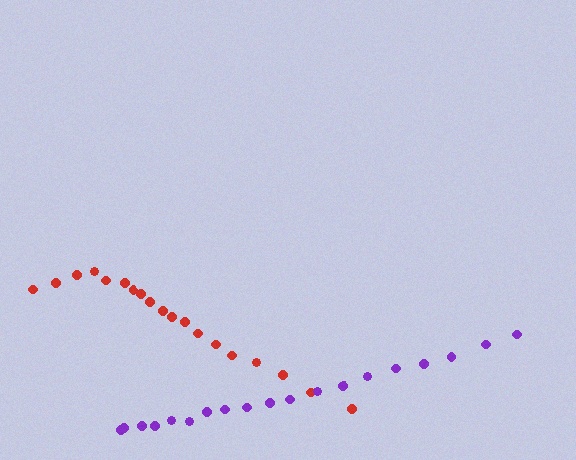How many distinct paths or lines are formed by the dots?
There are 2 distinct paths.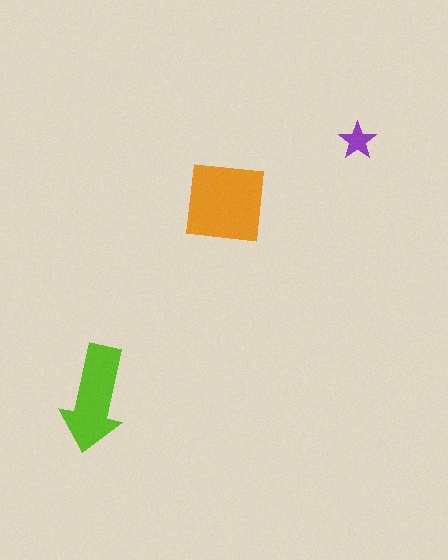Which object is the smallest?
The purple star.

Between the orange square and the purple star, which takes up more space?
The orange square.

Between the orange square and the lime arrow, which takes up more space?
The orange square.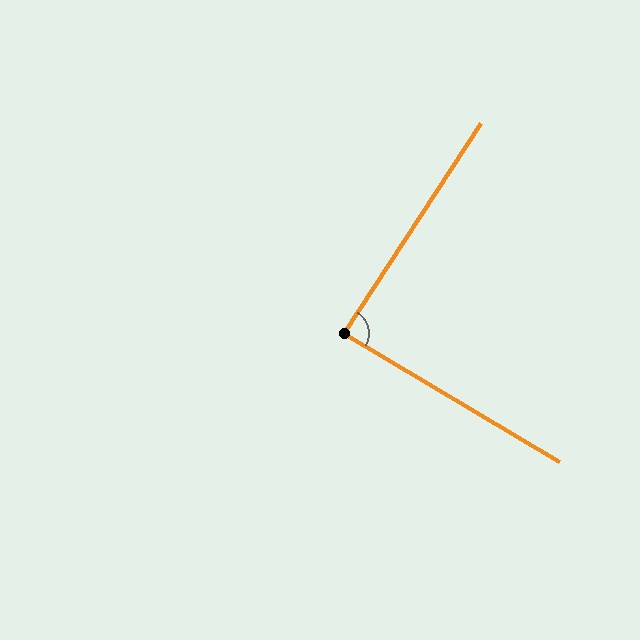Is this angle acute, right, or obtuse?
It is approximately a right angle.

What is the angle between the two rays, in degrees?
Approximately 88 degrees.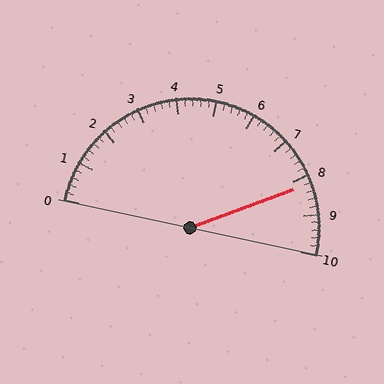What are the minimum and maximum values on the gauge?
The gauge ranges from 0 to 10.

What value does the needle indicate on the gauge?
The needle indicates approximately 8.2.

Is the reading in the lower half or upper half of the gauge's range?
The reading is in the upper half of the range (0 to 10).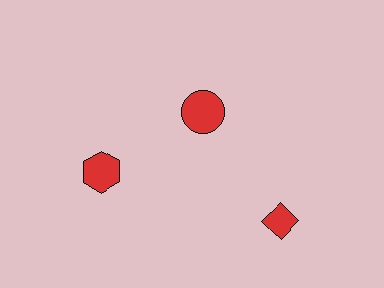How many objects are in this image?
There are 3 objects.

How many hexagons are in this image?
There is 1 hexagon.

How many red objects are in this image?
There are 3 red objects.